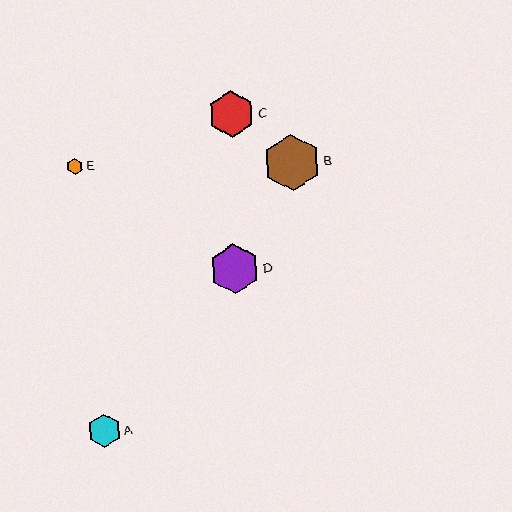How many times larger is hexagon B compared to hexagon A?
Hexagon B is approximately 1.7 times the size of hexagon A.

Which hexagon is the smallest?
Hexagon E is the smallest with a size of approximately 16 pixels.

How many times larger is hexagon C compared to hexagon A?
Hexagon C is approximately 1.4 times the size of hexagon A.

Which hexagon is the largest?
Hexagon B is the largest with a size of approximately 57 pixels.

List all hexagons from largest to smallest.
From largest to smallest: B, D, C, A, E.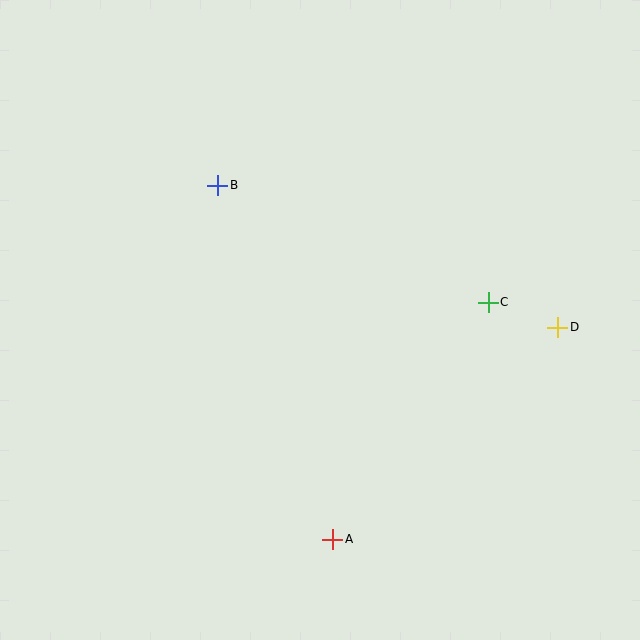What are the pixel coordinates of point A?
Point A is at (333, 539).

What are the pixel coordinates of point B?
Point B is at (218, 185).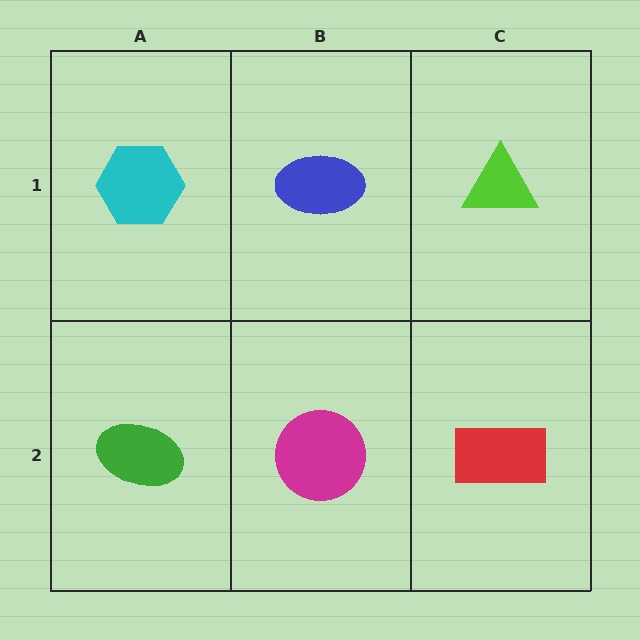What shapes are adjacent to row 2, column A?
A cyan hexagon (row 1, column A), a magenta circle (row 2, column B).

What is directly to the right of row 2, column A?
A magenta circle.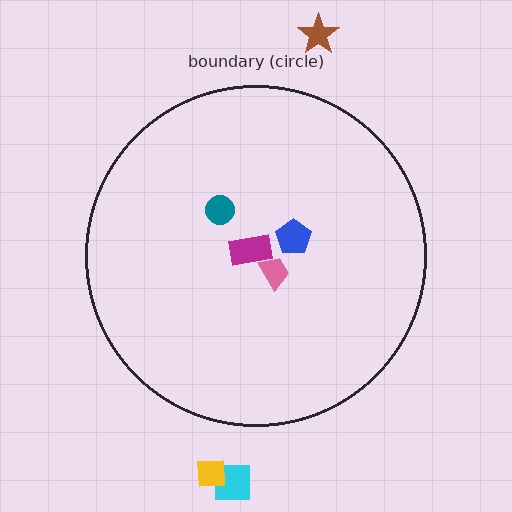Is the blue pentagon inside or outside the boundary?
Inside.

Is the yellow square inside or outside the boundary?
Outside.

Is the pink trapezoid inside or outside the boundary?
Inside.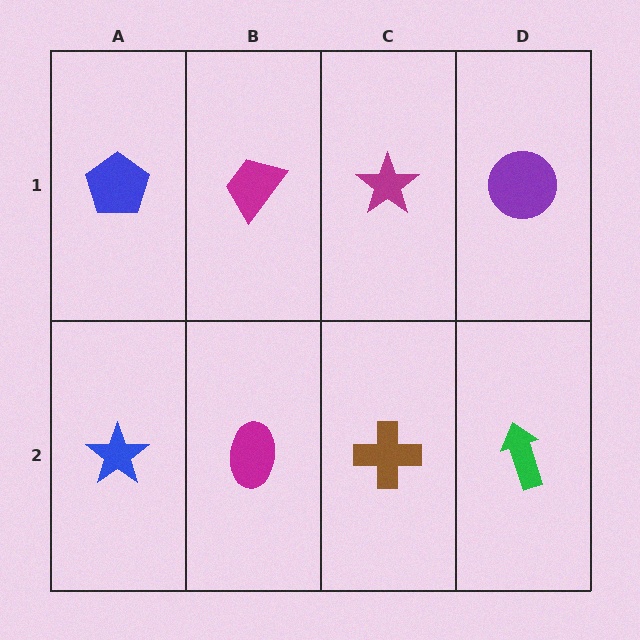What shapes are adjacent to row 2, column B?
A magenta trapezoid (row 1, column B), a blue star (row 2, column A), a brown cross (row 2, column C).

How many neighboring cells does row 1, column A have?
2.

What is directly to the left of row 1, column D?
A magenta star.